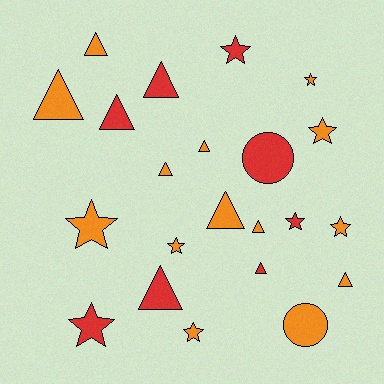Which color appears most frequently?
Orange, with 14 objects.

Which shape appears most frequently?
Triangle, with 11 objects.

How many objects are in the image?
There are 22 objects.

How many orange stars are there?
There are 6 orange stars.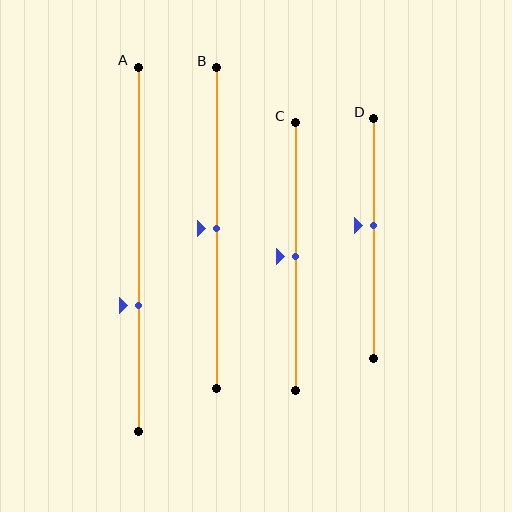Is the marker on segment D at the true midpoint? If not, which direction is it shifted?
No, the marker on segment D is shifted upward by about 5% of the segment length.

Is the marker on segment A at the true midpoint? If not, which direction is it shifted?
No, the marker on segment A is shifted downward by about 15% of the segment length.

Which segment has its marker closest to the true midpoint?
Segment B has its marker closest to the true midpoint.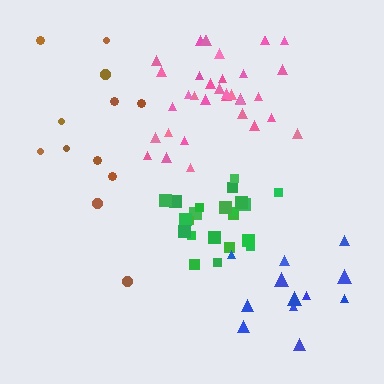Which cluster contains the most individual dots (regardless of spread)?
Pink (35).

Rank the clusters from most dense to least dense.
green, pink, blue, brown.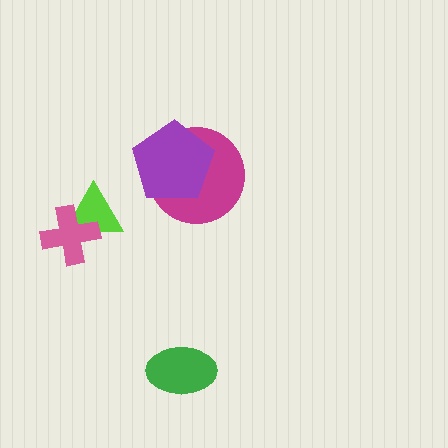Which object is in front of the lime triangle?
The pink cross is in front of the lime triangle.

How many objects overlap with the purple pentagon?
1 object overlaps with the purple pentagon.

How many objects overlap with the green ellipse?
0 objects overlap with the green ellipse.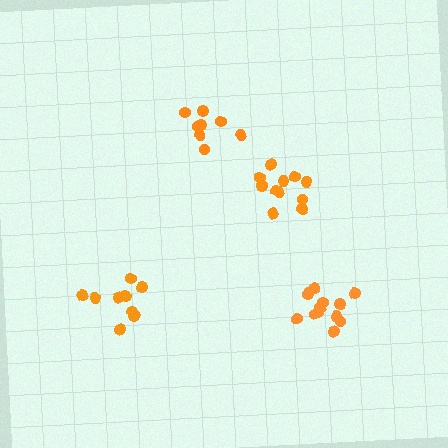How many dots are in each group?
Group 1: 10 dots, Group 2: 13 dots, Group 3: 12 dots, Group 4: 8 dots (43 total).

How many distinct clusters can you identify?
There are 4 distinct clusters.